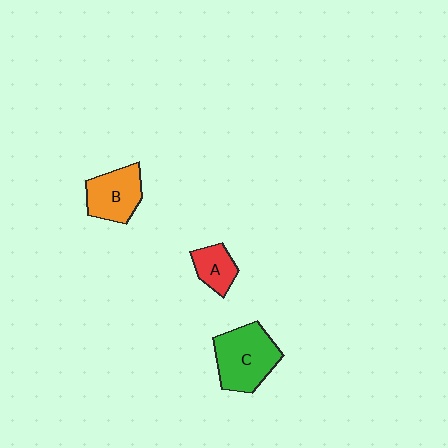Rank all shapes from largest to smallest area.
From largest to smallest: C (green), B (orange), A (red).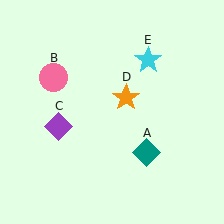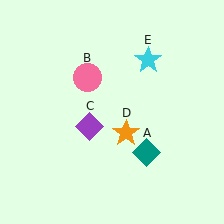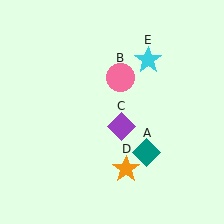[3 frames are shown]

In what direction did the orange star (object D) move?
The orange star (object D) moved down.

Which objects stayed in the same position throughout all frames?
Teal diamond (object A) and cyan star (object E) remained stationary.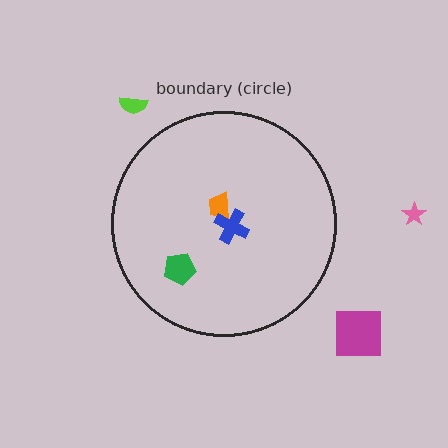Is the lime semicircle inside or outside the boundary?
Outside.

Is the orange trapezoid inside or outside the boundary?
Inside.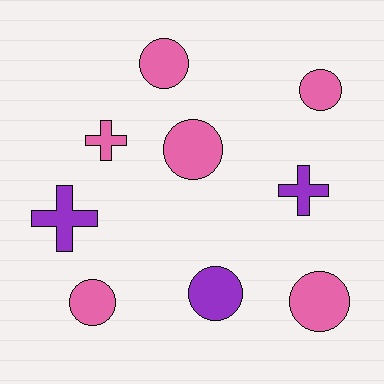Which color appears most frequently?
Pink, with 6 objects.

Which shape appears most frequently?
Circle, with 6 objects.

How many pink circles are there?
There are 5 pink circles.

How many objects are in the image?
There are 9 objects.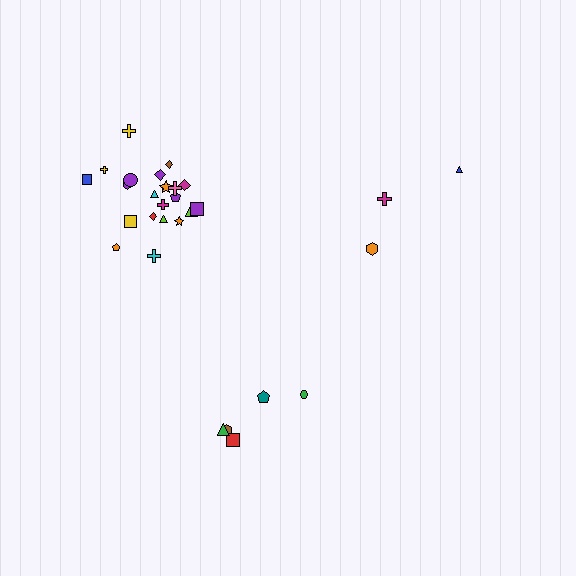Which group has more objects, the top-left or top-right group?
The top-left group.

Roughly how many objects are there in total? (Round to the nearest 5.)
Roughly 30 objects in total.